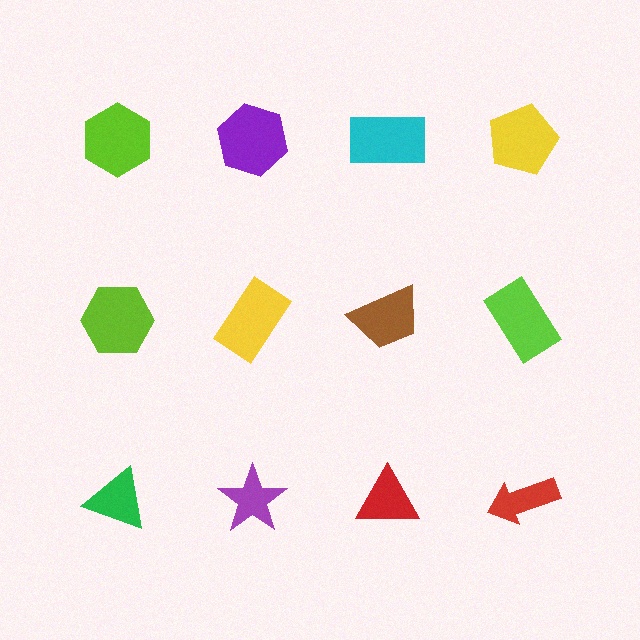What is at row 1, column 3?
A cyan rectangle.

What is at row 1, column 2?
A purple hexagon.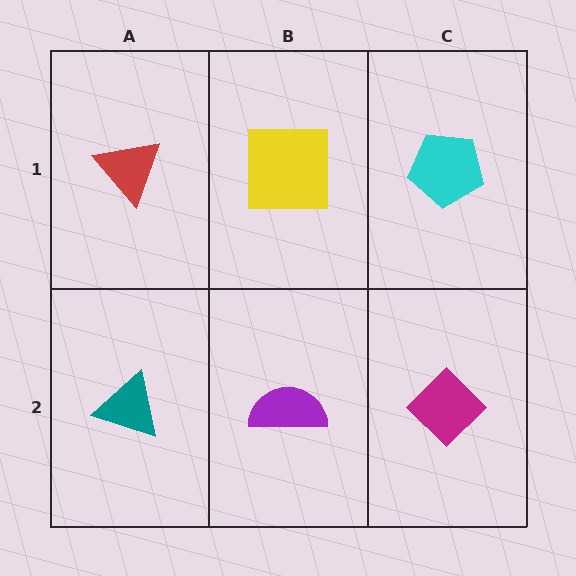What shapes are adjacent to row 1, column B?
A purple semicircle (row 2, column B), a red triangle (row 1, column A), a cyan pentagon (row 1, column C).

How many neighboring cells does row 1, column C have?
2.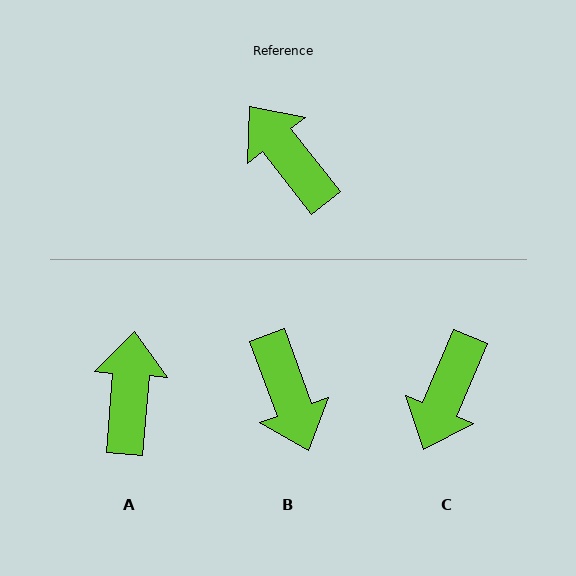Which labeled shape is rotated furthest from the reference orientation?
B, about 161 degrees away.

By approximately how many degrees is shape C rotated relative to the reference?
Approximately 119 degrees counter-clockwise.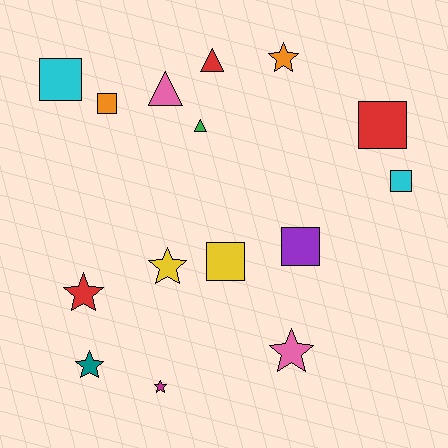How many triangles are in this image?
There are 3 triangles.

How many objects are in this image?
There are 15 objects.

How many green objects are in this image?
There is 1 green object.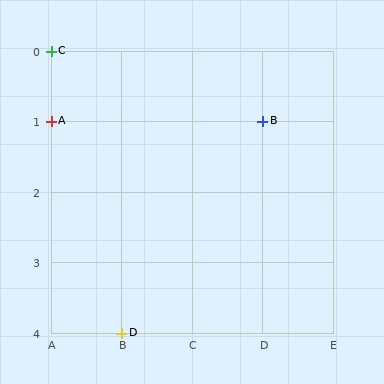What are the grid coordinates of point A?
Point A is at grid coordinates (A, 1).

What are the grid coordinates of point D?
Point D is at grid coordinates (B, 4).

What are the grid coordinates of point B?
Point B is at grid coordinates (D, 1).